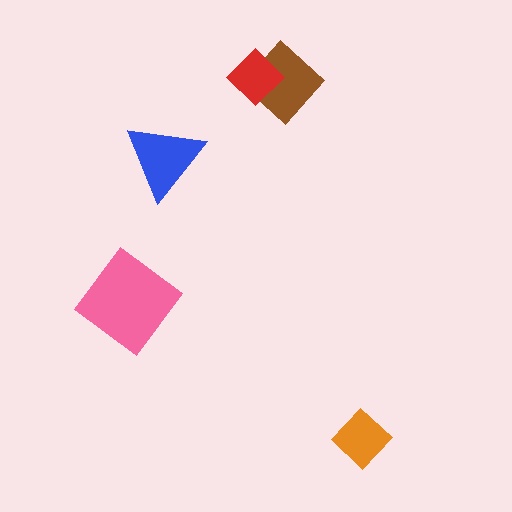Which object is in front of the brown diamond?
The red diamond is in front of the brown diamond.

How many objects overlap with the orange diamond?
0 objects overlap with the orange diamond.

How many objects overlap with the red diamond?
1 object overlaps with the red diamond.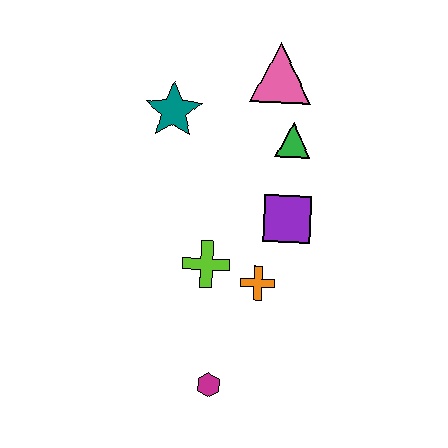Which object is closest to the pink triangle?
The green triangle is closest to the pink triangle.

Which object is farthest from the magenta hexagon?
The pink triangle is farthest from the magenta hexagon.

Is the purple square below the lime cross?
No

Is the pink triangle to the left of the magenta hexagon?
No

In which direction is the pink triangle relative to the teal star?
The pink triangle is to the right of the teal star.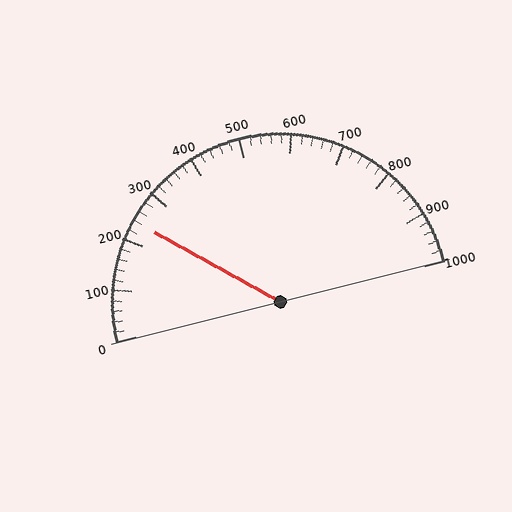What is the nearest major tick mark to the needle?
The nearest major tick mark is 200.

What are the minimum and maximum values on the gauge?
The gauge ranges from 0 to 1000.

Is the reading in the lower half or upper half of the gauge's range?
The reading is in the lower half of the range (0 to 1000).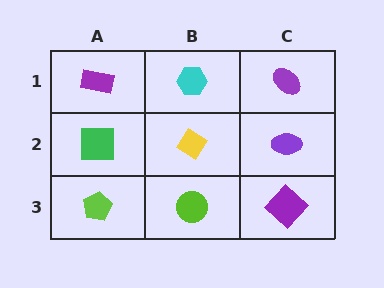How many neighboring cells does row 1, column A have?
2.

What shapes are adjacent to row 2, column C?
A purple ellipse (row 1, column C), a purple diamond (row 3, column C), a yellow diamond (row 2, column B).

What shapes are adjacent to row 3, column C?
A purple ellipse (row 2, column C), a lime circle (row 3, column B).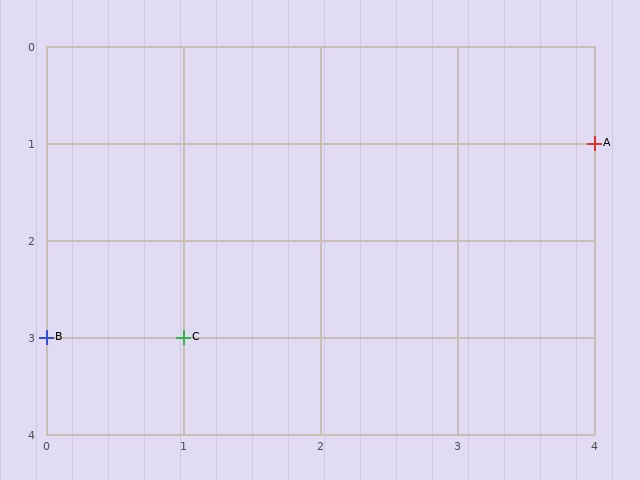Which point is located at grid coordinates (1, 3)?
Point C is at (1, 3).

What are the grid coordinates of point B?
Point B is at grid coordinates (0, 3).